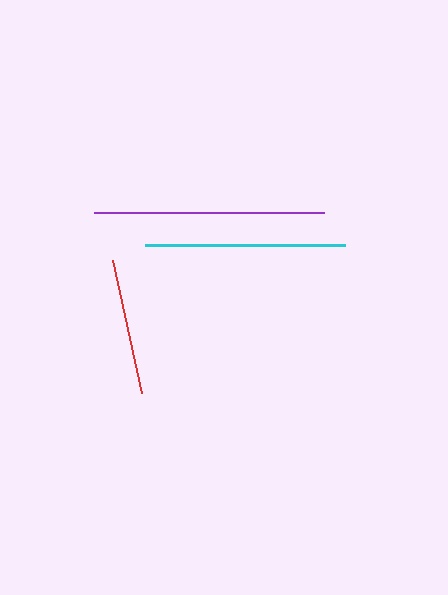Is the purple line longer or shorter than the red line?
The purple line is longer than the red line.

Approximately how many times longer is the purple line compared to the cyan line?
The purple line is approximately 1.2 times the length of the cyan line.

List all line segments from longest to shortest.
From longest to shortest: purple, cyan, red.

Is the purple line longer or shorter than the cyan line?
The purple line is longer than the cyan line.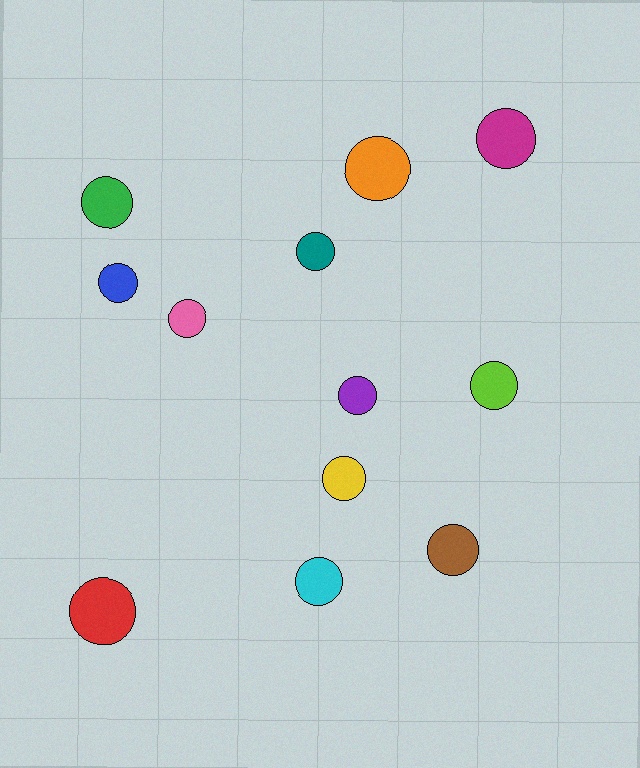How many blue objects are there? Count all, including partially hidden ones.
There is 1 blue object.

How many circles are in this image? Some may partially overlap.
There are 12 circles.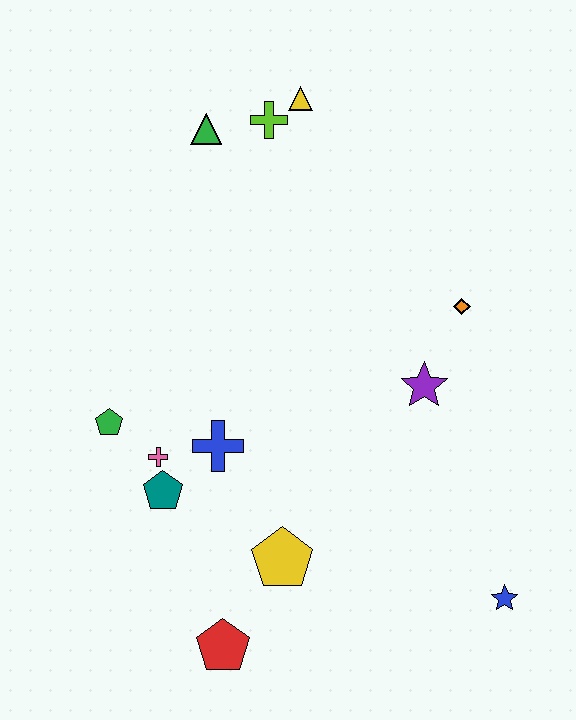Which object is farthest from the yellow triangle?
The red pentagon is farthest from the yellow triangle.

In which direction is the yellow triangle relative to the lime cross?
The yellow triangle is to the right of the lime cross.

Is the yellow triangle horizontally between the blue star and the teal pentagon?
Yes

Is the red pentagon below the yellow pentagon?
Yes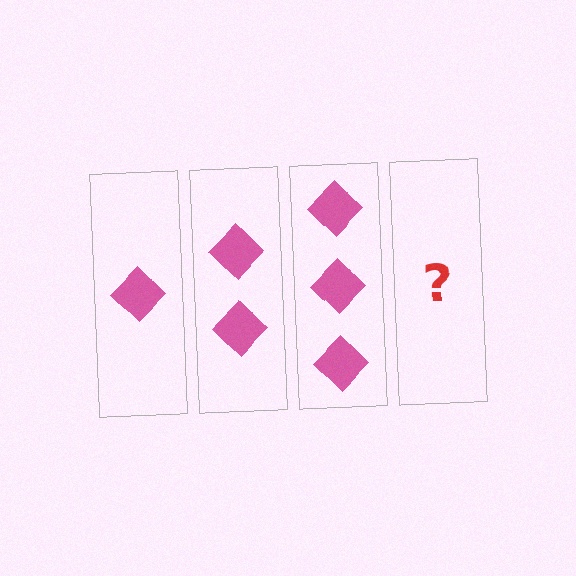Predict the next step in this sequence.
The next step is 4 diamonds.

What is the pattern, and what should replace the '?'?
The pattern is that each step adds one more diamond. The '?' should be 4 diamonds.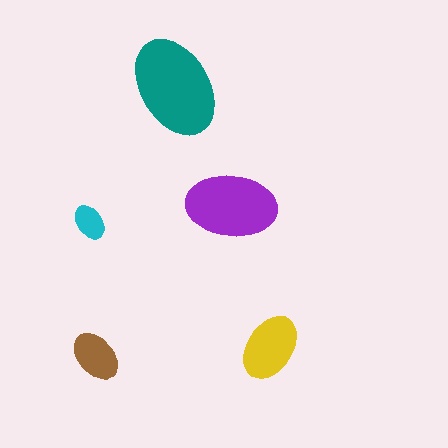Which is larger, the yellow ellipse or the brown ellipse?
The yellow one.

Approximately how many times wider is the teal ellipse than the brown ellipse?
About 2 times wider.